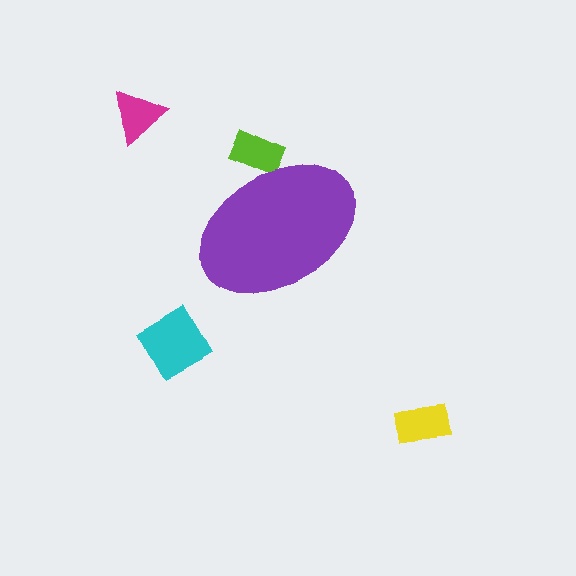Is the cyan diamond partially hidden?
No, the cyan diamond is fully visible.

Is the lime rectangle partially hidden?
Yes, the lime rectangle is partially hidden behind the purple ellipse.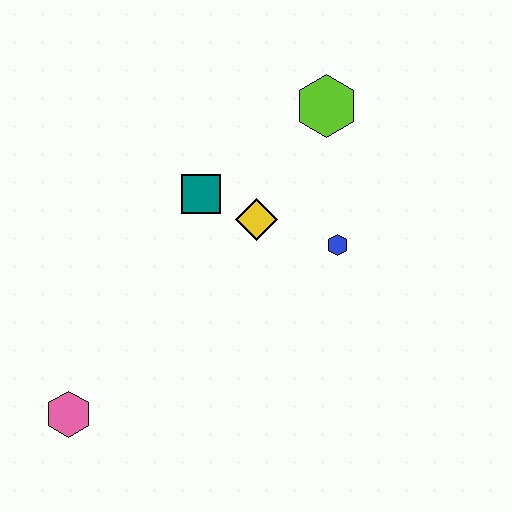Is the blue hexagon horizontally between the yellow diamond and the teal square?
No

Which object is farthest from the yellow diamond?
The pink hexagon is farthest from the yellow diamond.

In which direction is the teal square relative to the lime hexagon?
The teal square is to the left of the lime hexagon.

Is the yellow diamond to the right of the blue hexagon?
No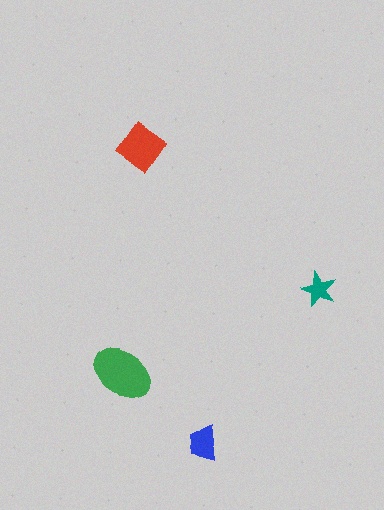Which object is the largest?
The green ellipse.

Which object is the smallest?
The teal star.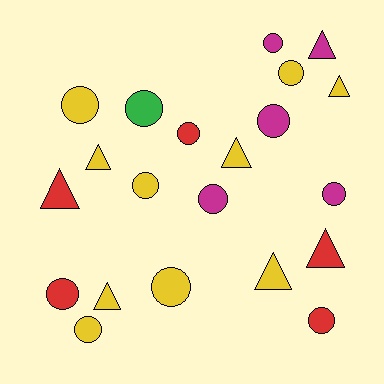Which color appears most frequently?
Yellow, with 10 objects.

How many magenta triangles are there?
There is 1 magenta triangle.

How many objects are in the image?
There are 21 objects.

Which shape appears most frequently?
Circle, with 13 objects.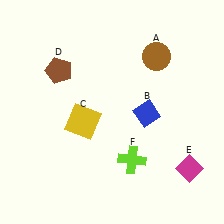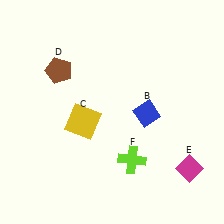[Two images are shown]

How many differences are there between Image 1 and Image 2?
There is 1 difference between the two images.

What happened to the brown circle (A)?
The brown circle (A) was removed in Image 2. It was in the top-right area of Image 1.